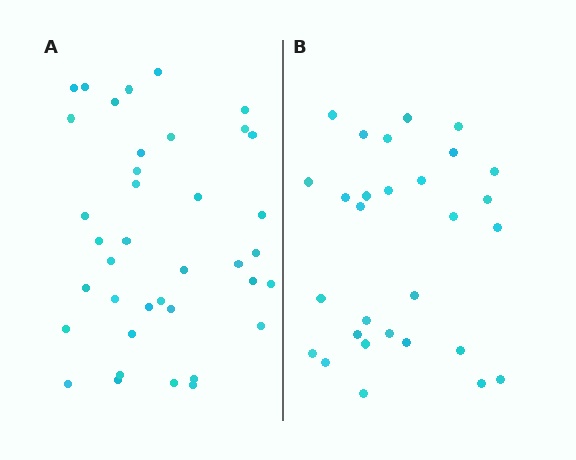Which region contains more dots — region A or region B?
Region A (the left region) has more dots.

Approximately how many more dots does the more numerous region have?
Region A has roughly 8 or so more dots than region B.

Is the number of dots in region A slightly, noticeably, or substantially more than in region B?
Region A has noticeably more, but not dramatically so. The ratio is roughly 1.3 to 1.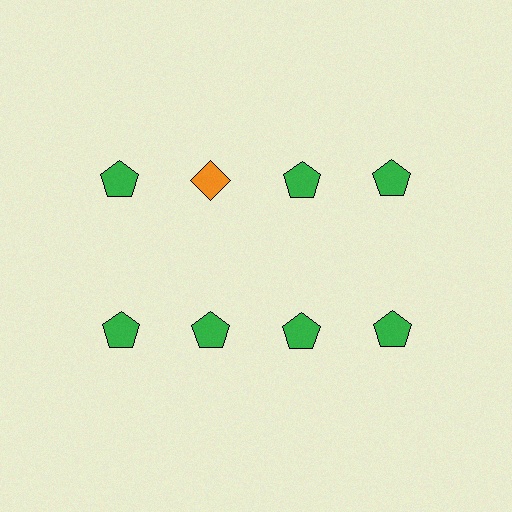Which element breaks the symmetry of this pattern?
The orange diamond in the top row, second from left column breaks the symmetry. All other shapes are green pentagons.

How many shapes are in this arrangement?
There are 8 shapes arranged in a grid pattern.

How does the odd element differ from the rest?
It differs in both color (orange instead of green) and shape (diamond instead of pentagon).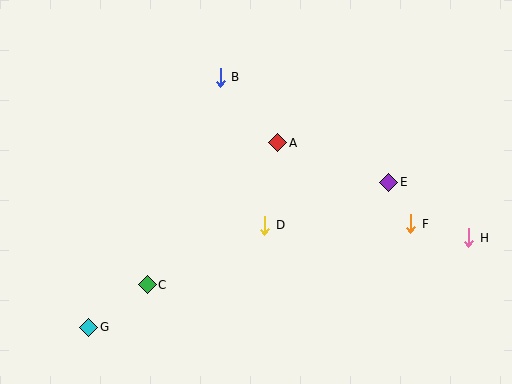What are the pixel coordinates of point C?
Point C is at (147, 285).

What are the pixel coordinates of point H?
Point H is at (469, 238).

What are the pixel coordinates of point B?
Point B is at (220, 77).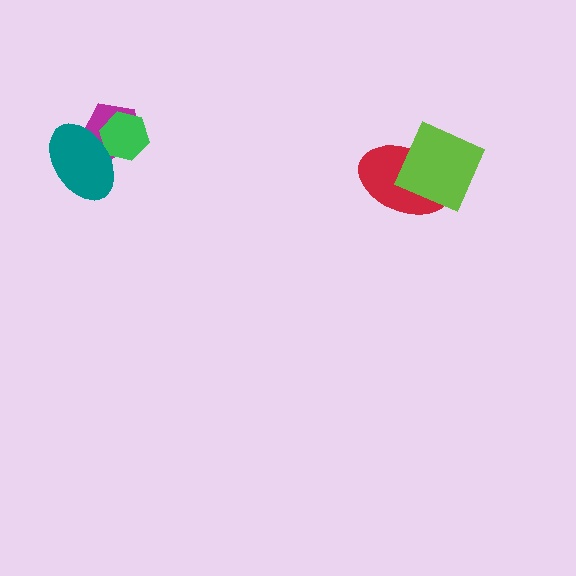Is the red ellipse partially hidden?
Yes, it is partially covered by another shape.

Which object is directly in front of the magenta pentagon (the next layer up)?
The green hexagon is directly in front of the magenta pentagon.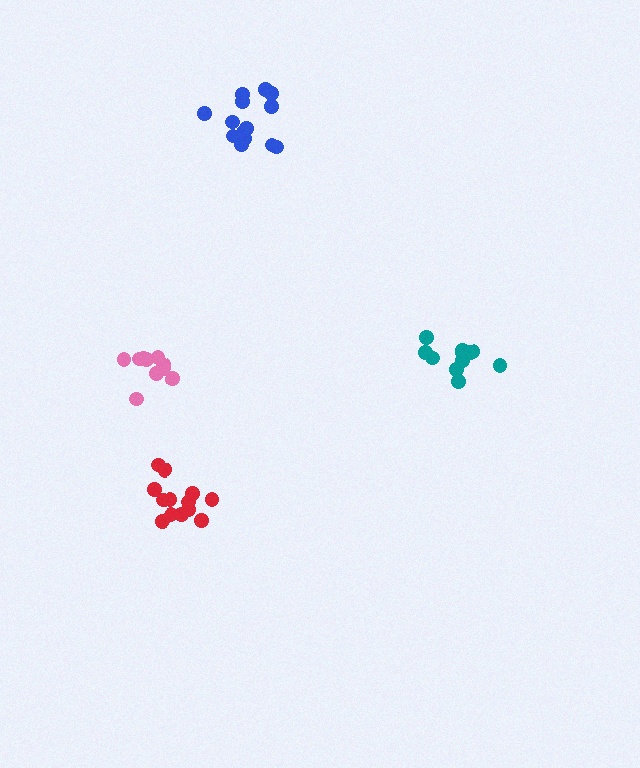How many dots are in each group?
Group 1: 11 dots, Group 2: 11 dots, Group 3: 14 dots, Group 4: 13 dots (49 total).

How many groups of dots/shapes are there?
There are 4 groups.